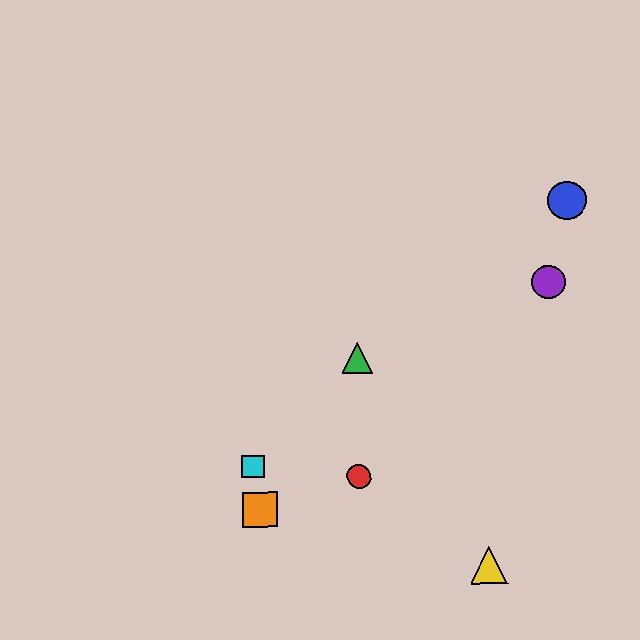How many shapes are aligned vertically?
2 shapes (the red circle, the green triangle) are aligned vertically.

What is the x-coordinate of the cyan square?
The cyan square is at x≈253.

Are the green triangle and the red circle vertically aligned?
Yes, both are at x≈357.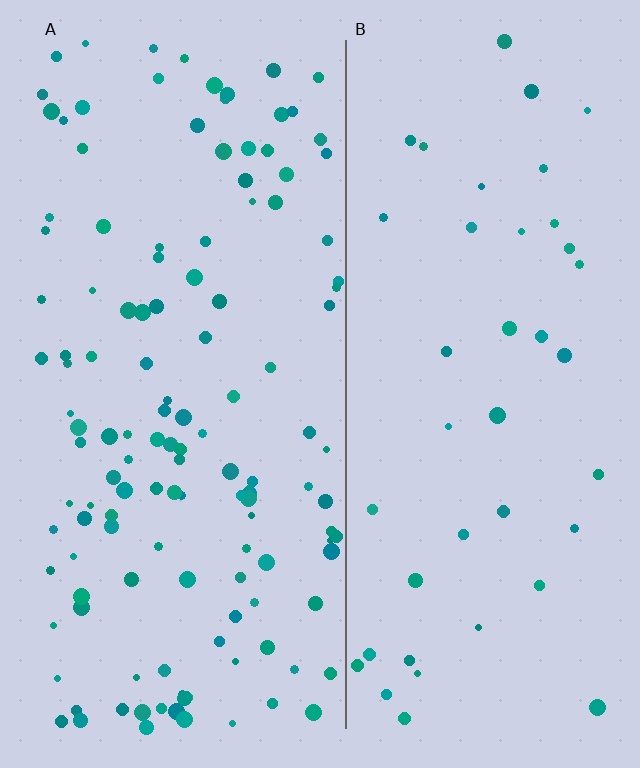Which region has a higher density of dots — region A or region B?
A (the left).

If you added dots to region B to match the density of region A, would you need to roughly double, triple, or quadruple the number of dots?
Approximately triple.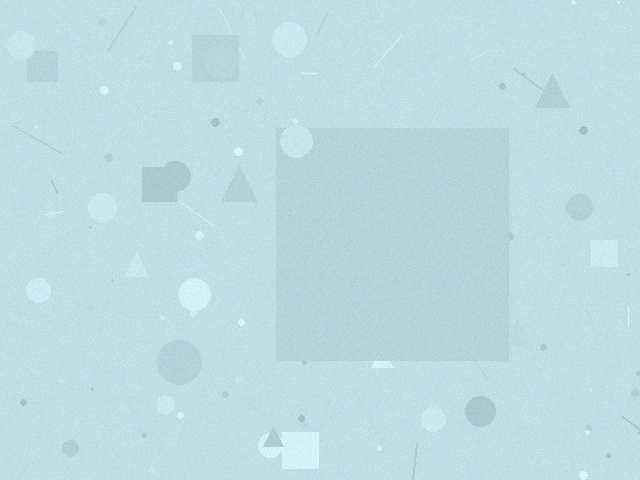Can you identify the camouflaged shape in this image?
The camouflaged shape is a square.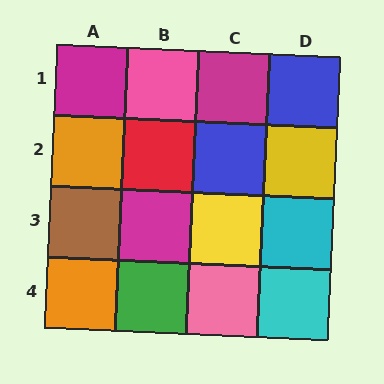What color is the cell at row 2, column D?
Yellow.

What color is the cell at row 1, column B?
Pink.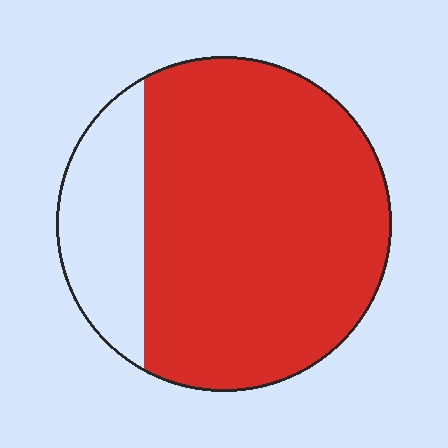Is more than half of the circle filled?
Yes.